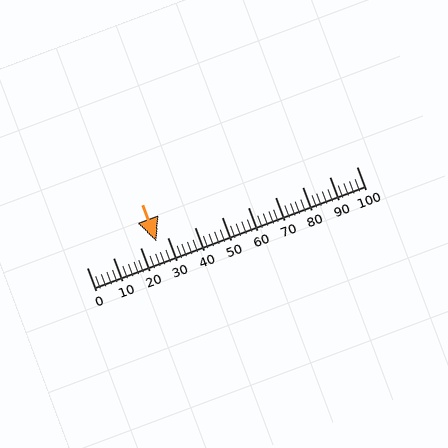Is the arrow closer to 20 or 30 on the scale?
The arrow is closer to 30.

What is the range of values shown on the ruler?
The ruler shows values from 0 to 100.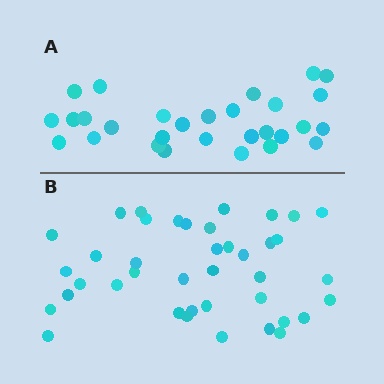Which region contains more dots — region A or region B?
Region B (the bottom region) has more dots.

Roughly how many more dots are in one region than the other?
Region B has roughly 12 or so more dots than region A.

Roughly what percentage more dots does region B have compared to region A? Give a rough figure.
About 40% more.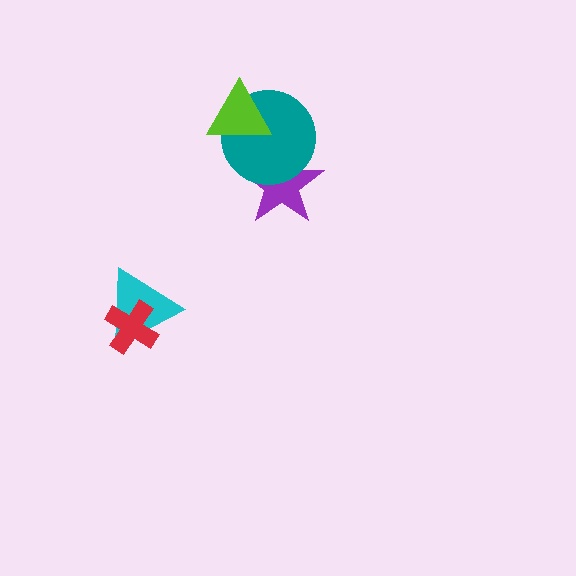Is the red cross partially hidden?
No, no other shape covers it.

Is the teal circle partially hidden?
Yes, it is partially covered by another shape.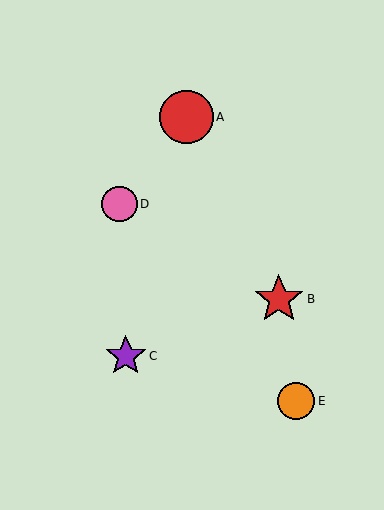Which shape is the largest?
The red circle (labeled A) is the largest.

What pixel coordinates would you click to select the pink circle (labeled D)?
Click at (120, 204) to select the pink circle D.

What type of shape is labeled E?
Shape E is an orange circle.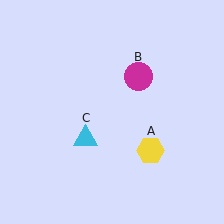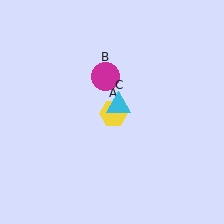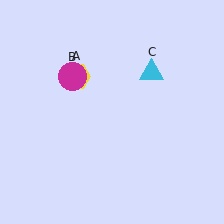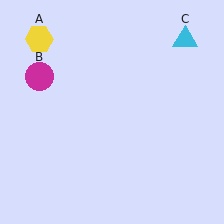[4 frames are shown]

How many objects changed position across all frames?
3 objects changed position: yellow hexagon (object A), magenta circle (object B), cyan triangle (object C).